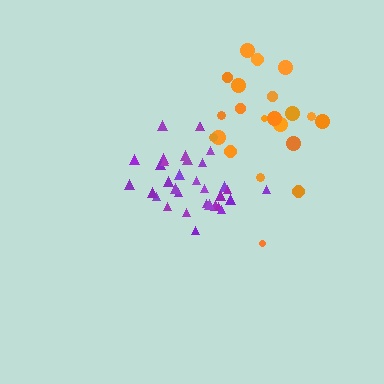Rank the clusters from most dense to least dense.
purple, orange.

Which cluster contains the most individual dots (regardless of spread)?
Purple (33).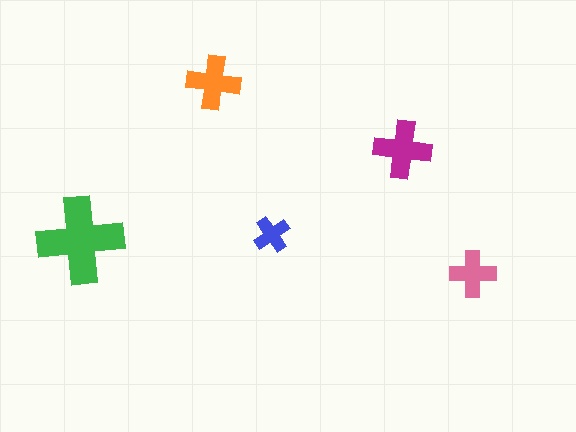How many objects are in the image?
There are 5 objects in the image.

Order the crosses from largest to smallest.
the green one, the magenta one, the orange one, the pink one, the blue one.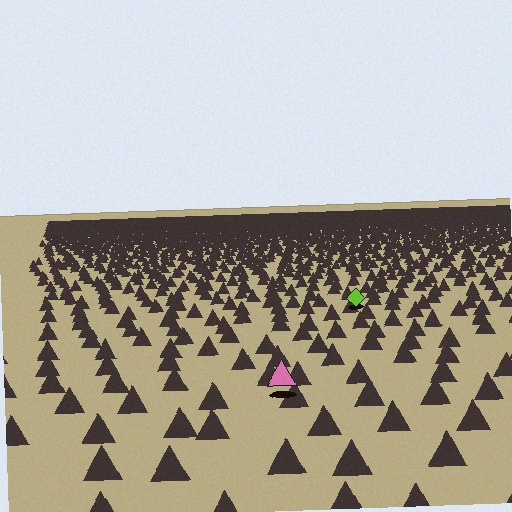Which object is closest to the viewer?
The pink triangle is closest. The texture marks near it are larger and more spread out.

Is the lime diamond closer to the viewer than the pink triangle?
No. The pink triangle is closer — you can tell from the texture gradient: the ground texture is coarser near it.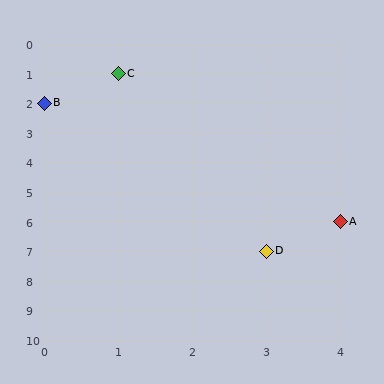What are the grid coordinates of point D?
Point D is at grid coordinates (3, 7).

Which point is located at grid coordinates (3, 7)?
Point D is at (3, 7).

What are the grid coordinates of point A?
Point A is at grid coordinates (4, 6).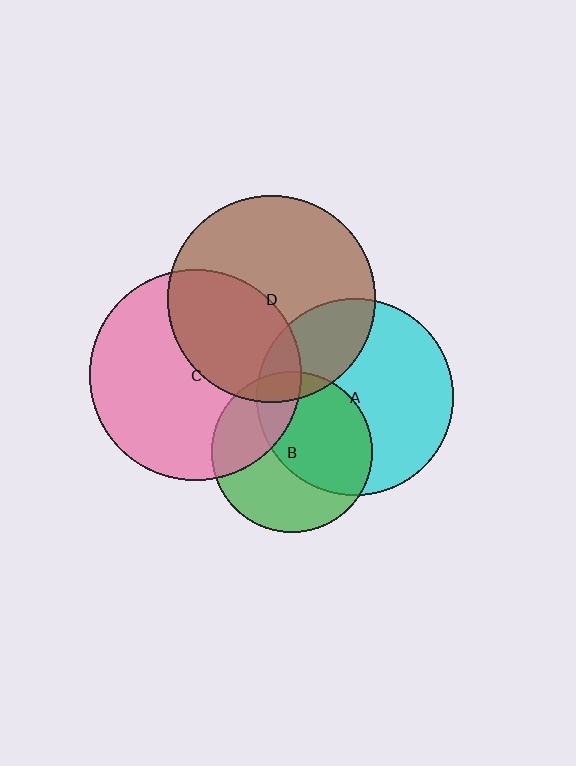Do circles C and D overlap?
Yes.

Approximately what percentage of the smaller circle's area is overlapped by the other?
Approximately 40%.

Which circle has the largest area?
Circle C (pink).